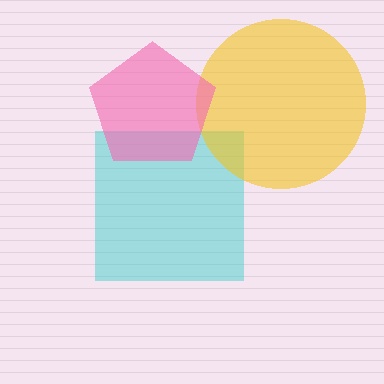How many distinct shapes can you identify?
There are 3 distinct shapes: a cyan square, a yellow circle, a pink pentagon.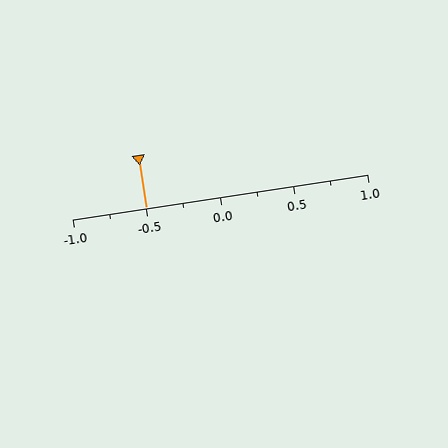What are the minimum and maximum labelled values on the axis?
The axis runs from -1.0 to 1.0.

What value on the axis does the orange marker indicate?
The marker indicates approximately -0.5.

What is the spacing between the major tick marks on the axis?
The major ticks are spaced 0.5 apart.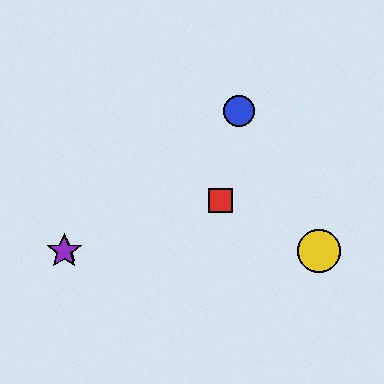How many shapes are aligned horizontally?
3 shapes (the green star, the yellow circle, the purple star) are aligned horizontally.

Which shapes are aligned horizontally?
The green star, the yellow circle, the purple star are aligned horizontally.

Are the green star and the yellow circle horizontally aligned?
Yes, both are at y≈251.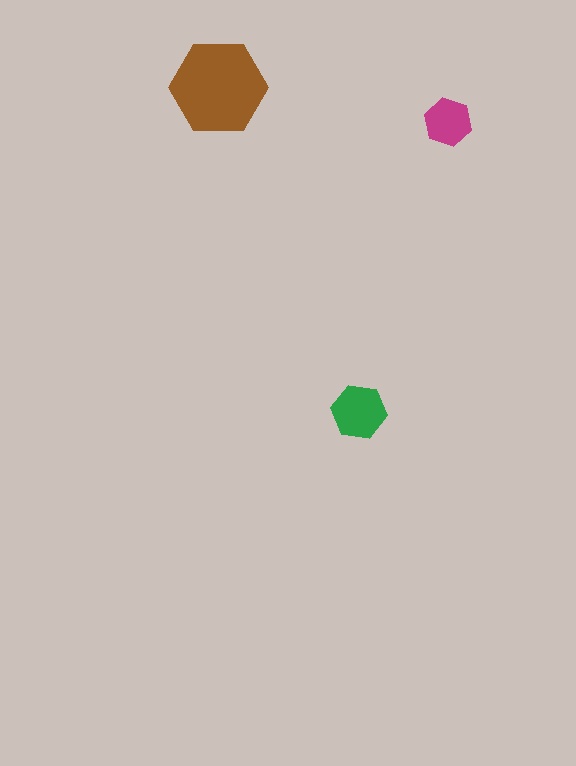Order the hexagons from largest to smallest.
the brown one, the green one, the magenta one.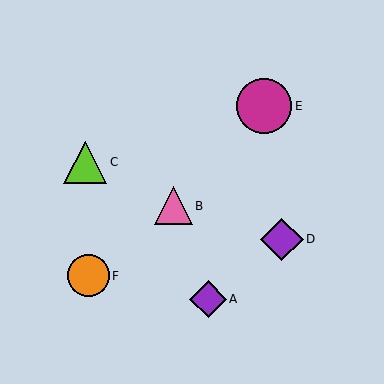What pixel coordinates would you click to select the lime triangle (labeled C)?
Click at (85, 162) to select the lime triangle C.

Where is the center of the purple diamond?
The center of the purple diamond is at (282, 239).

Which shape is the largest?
The magenta circle (labeled E) is the largest.